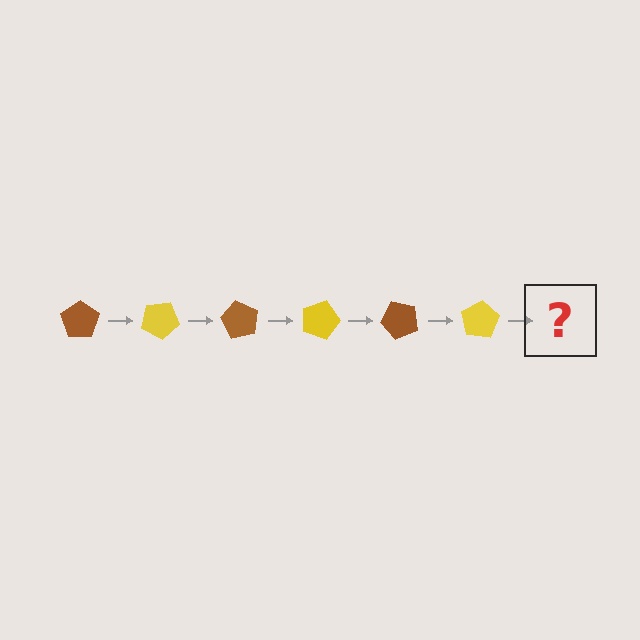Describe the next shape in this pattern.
It should be a brown pentagon, rotated 180 degrees from the start.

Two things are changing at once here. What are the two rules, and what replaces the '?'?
The two rules are that it rotates 30 degrees each step and the color cycles through brown and yellow. The '?' should be a brown pentagon, rotated 180 degrees from the start.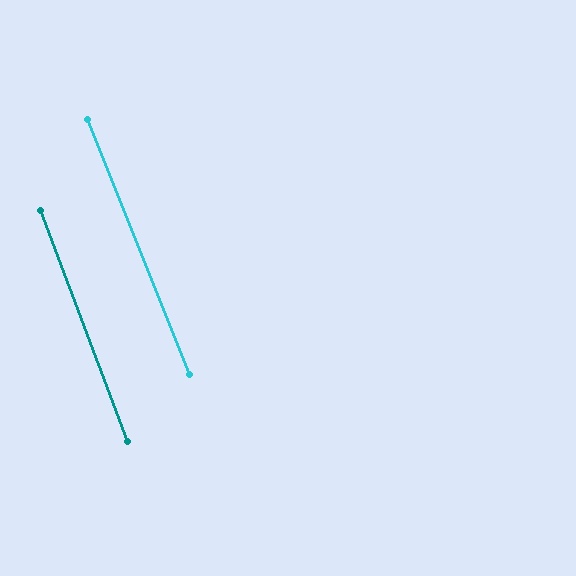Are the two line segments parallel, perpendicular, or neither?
Parallel — their directions differ by only 1.0°.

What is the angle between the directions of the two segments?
Approximately 1 degree.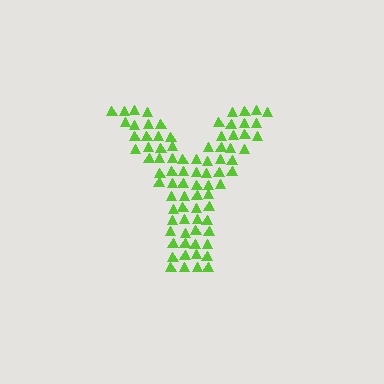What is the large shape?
The large shape is the letter Y.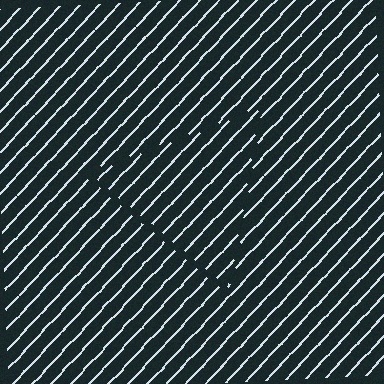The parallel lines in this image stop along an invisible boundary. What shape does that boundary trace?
An illusory triangle. The interior of the shape contains the same grating, shifted by half a period — the contour is defined by the phase discontinuity where line-ends from the inner and outer gratings abut.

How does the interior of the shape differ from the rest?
The interior of the shape contains the same grating, shifted by half a period — the contour is defined by the phase discontinuity where line-ends from the inner and outer gratings abut.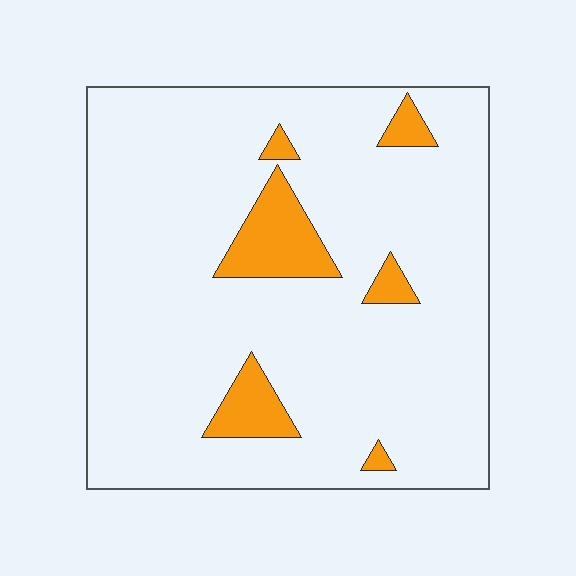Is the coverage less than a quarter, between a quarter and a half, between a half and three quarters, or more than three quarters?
Less than a quarter.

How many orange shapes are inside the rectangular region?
6.